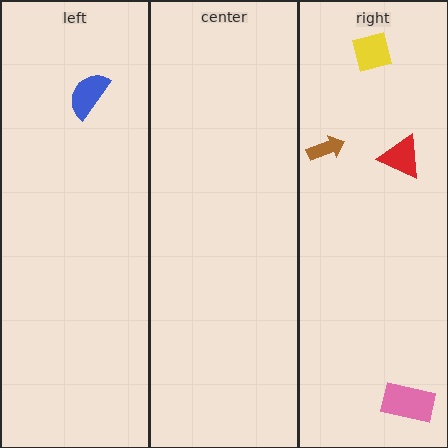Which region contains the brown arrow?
The right region.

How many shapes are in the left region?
1.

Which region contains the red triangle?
The right region.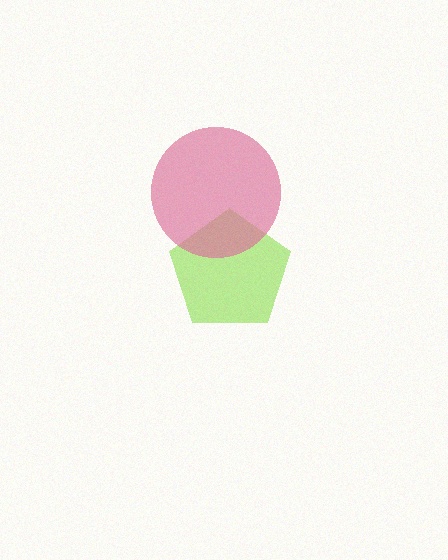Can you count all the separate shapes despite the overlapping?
Yes, there are 2 separate shapes.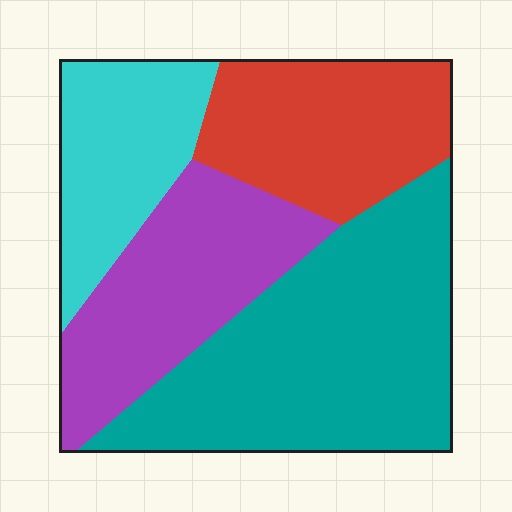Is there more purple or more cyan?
Purple.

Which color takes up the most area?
Teal, at roughly 40%.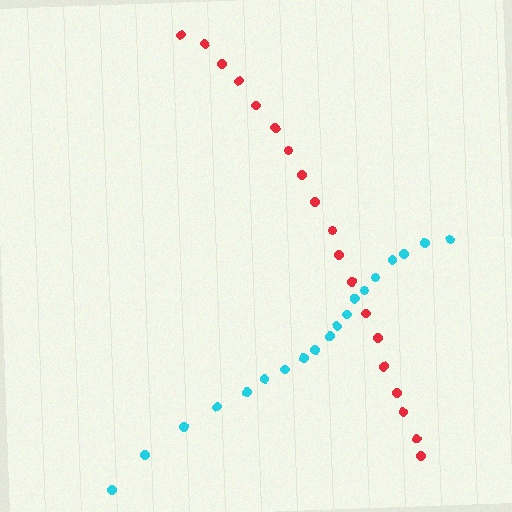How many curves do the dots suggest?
There are 2 distinct paths.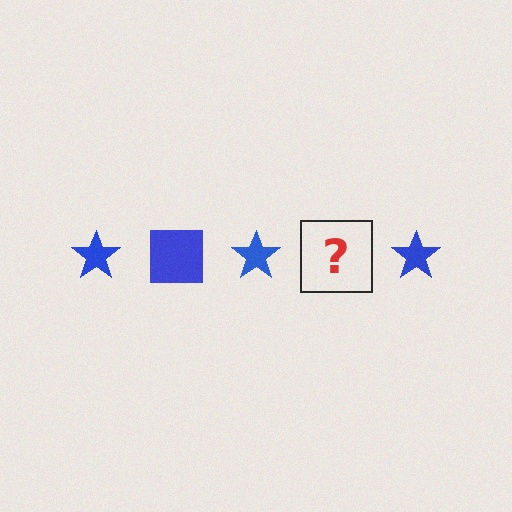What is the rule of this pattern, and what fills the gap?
The rule is that the pattern cycles through star, square shapes in blue. The gap should be filled with a blue square.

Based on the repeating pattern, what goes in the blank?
The blank should be a blue square.